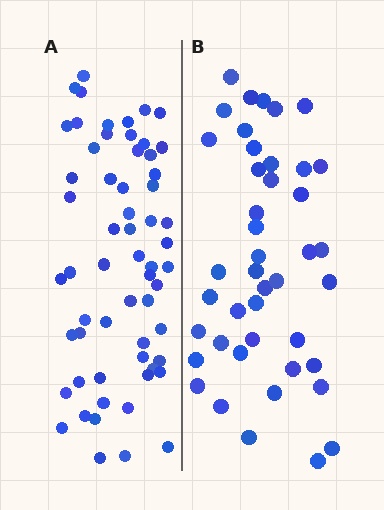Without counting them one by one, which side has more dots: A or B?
Region A (the left region) has more dots.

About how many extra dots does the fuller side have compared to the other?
Region A has approximately 15 more dots than region B.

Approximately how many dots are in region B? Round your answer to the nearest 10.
About 40 dots. (The exact count is 43, which rounds to 40.)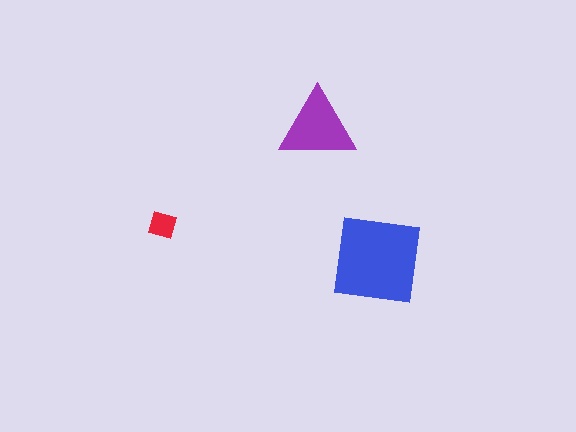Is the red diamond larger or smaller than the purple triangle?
Smaller.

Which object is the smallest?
The red diamond.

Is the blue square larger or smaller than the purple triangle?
Larger.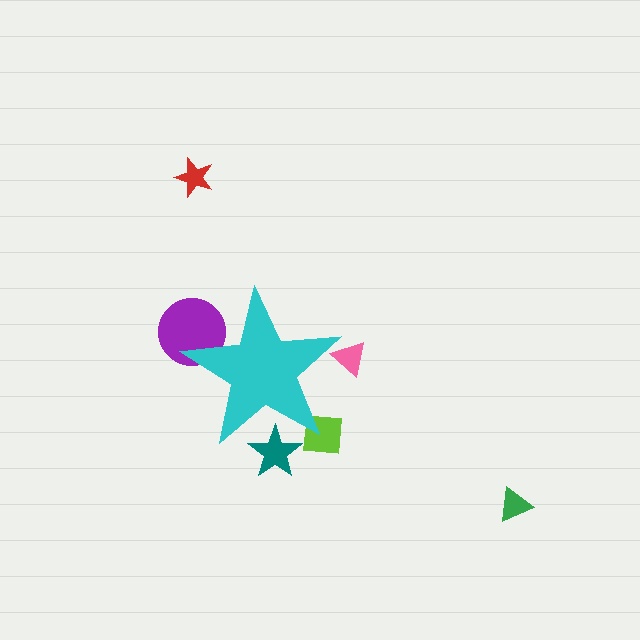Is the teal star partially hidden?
Yes, the teal star is partially hidden behind the cyan star.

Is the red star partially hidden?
No, the red star is fully visible.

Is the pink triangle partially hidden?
Yes, the pink triangle is partially hidden behind the cyan star.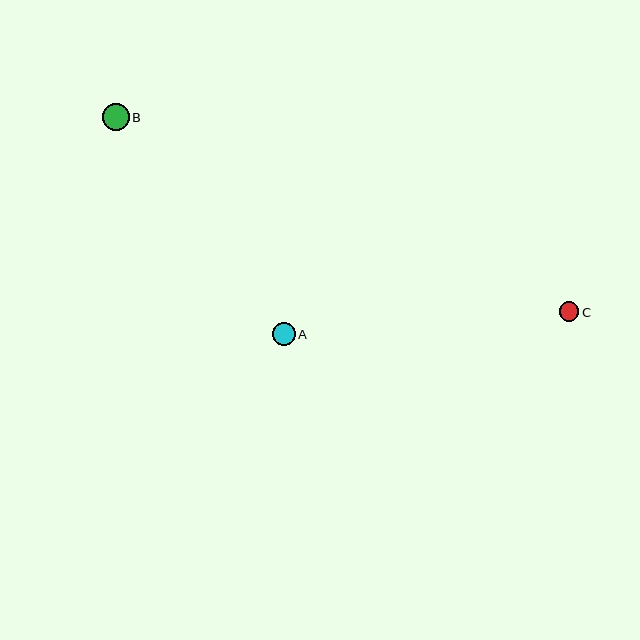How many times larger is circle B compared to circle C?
Circle B is approximately 1.4 times the size of circle C.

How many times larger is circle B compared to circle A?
Circle B is approximately 1.2 times the size of circle A.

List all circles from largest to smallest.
From largest to smallest: B, A, C.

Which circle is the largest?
Circle B is the largest with a size of approximately 27 pixels.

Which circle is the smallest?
Circle C is the smallest with a size of approximately 19 pixels.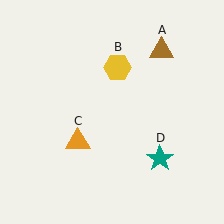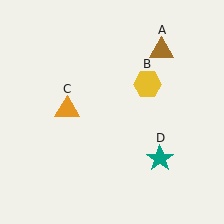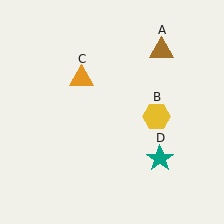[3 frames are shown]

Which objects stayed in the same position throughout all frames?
Brown triangle (object A) and teal star (object D) remained stationary.